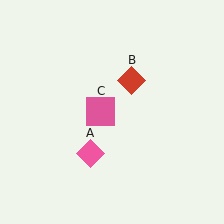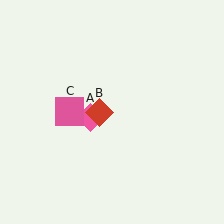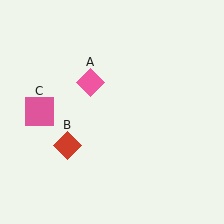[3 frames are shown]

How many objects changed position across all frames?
3 objects changed position: pink diamond (object A), red diamond (object B), pink square (object C).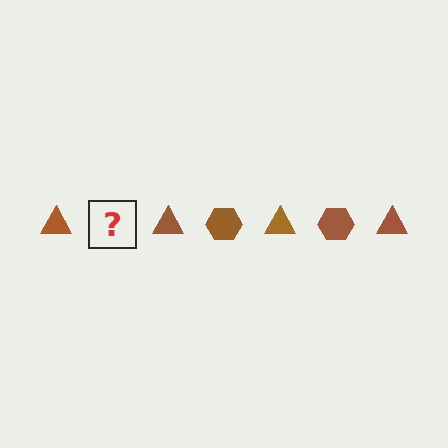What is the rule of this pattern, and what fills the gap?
The rule is that the pattern cycles through triangle, hexagon shapes in brown. The gap should be filled with a brown hexagon.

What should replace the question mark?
The question mark should be replaced with a brown hexagon.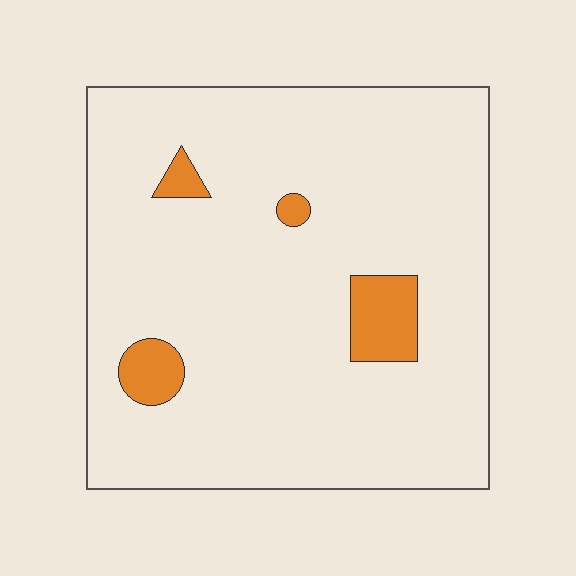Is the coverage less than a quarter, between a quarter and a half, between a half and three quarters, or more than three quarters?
Less than a quarter.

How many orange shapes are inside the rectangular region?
4.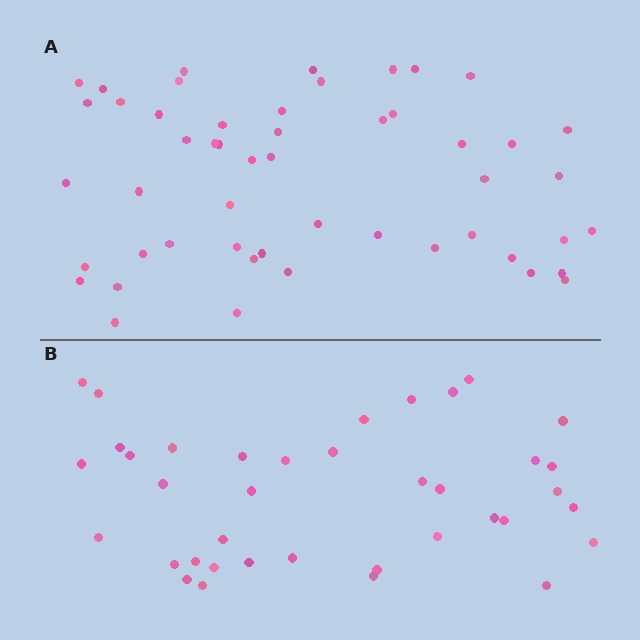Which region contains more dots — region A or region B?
Region A (the top region) has more dots.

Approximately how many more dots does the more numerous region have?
Region A has approximately 15 more dots than region B.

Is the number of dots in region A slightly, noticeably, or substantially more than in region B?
Region A has noticeably more, but not dramatically so. The ratio is roughly 1.3 to 1.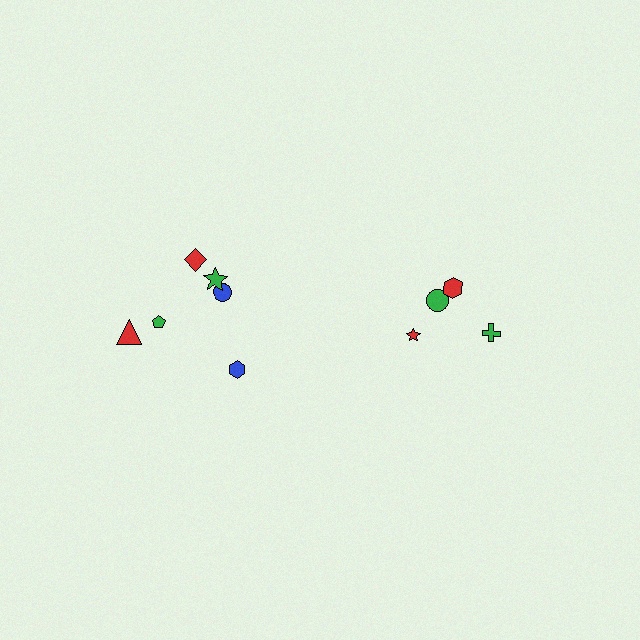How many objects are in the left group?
There are 6 objects.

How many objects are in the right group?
There are 4 objects.